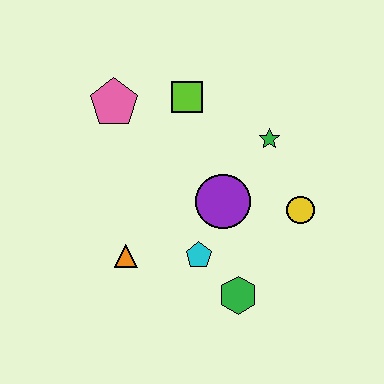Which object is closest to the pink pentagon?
The lime square is closest to the pink pentagon.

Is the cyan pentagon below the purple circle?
Yes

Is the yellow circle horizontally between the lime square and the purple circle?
No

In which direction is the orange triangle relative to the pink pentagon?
The orange triangle is below the pink pentagon.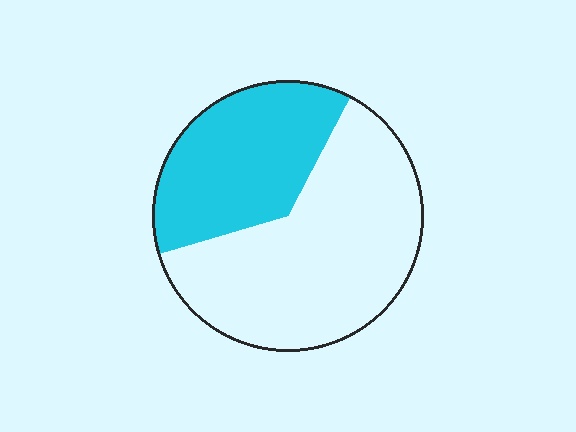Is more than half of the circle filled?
No.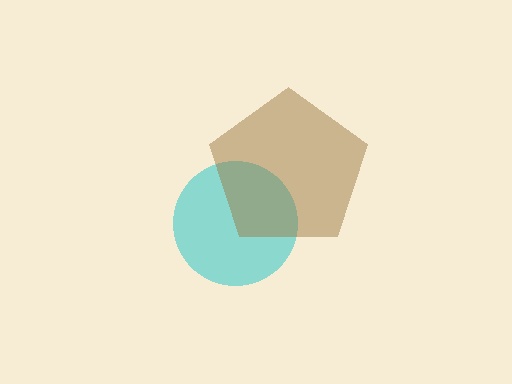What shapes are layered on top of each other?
The layered shapes are: a cyan circle, a brown pentagon.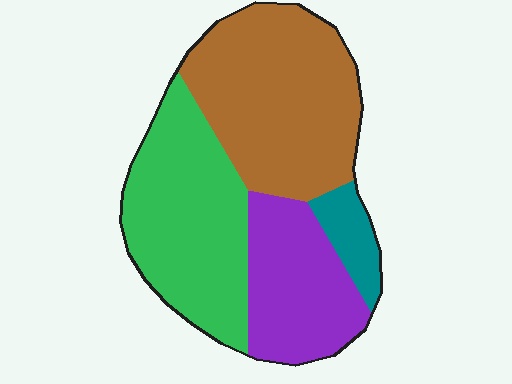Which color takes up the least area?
Teal, at roughly 5%.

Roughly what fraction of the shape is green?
Green takes up about one third (1/3) of the shape.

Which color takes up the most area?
Brown, at roughly 40%.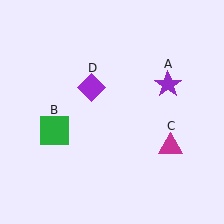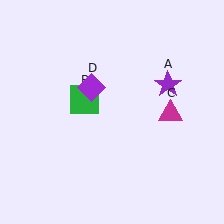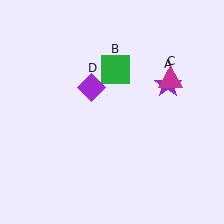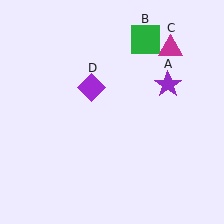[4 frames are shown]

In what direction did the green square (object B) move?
The green square (object B) moved up and to the right.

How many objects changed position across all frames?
2 objects changed position: green square (object B), magenta triangle (object C).